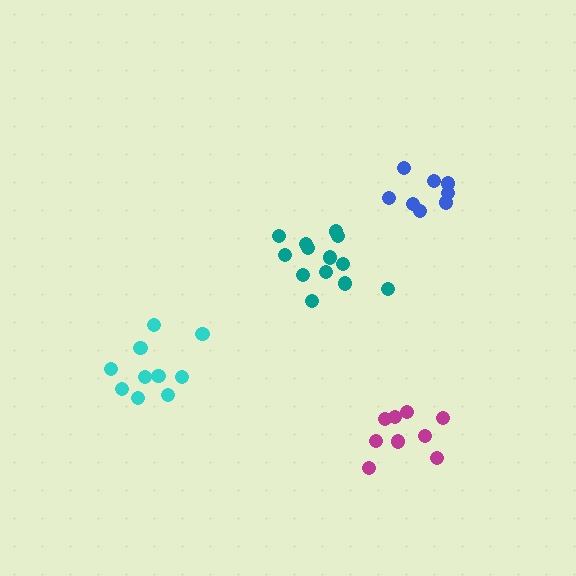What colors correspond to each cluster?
The clusters are colored: teal, blue, cyan, magenta.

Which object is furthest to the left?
The cyan cluster is leftmost.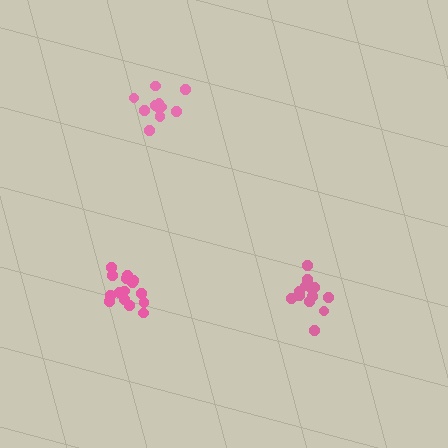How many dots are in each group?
Group 1: 15 dots, Group 2: 11 dots, Group 3: 15 dots (41 total).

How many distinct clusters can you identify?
There are 3 distinct clusters.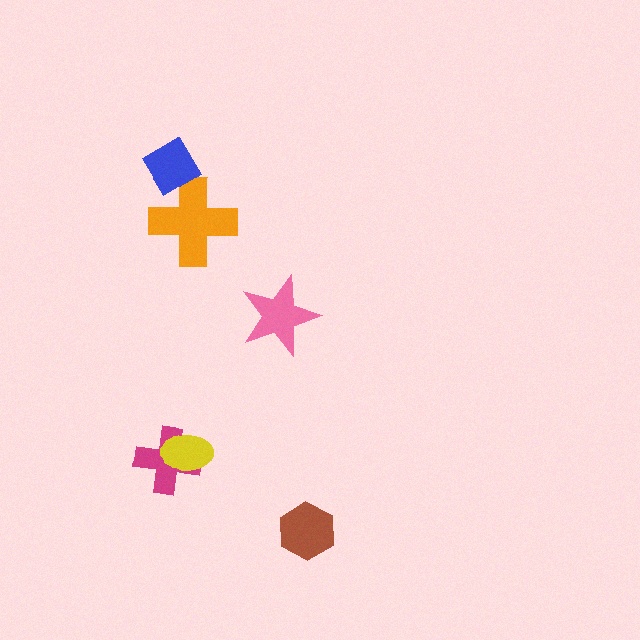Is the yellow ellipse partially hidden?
No, no other shape covers it.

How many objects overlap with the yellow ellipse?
1 object overlaps with the yellow ellipse.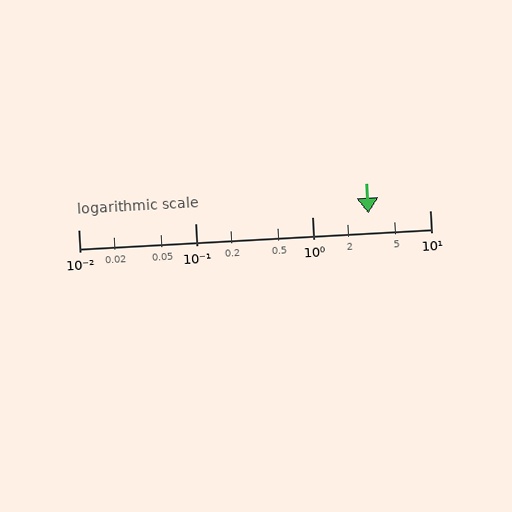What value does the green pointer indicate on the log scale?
The pointer indicates approximately 3.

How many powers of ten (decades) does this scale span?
The scale spans 3 decades, from 0.01 to 10.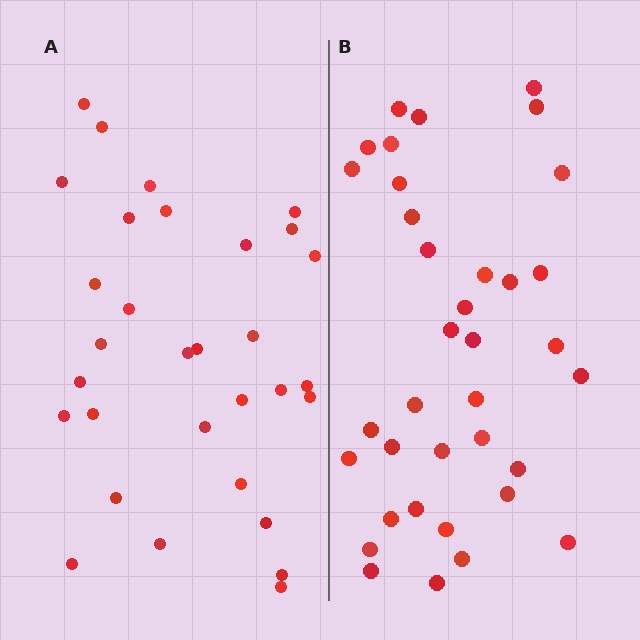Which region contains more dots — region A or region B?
Region B (the right region) has more dots.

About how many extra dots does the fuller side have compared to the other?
Region B has about 5 more dots than region A.